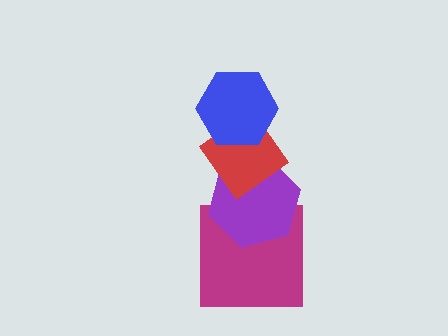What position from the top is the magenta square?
The magenta square is 4th from the top.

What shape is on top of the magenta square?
The purple hexagon is on top of the magenta square.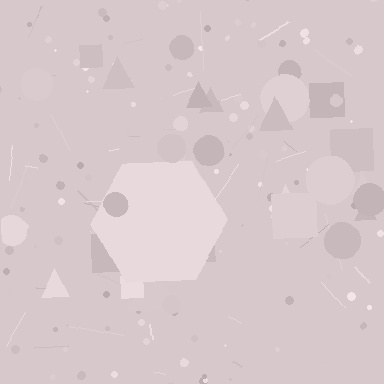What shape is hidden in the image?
A hexagon is hidden in the image.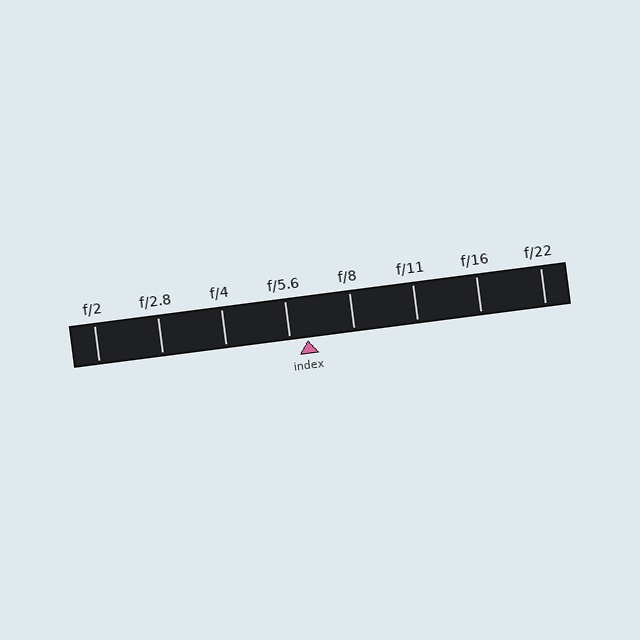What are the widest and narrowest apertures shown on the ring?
The widest aperture shown is f/2 and the narrowest is f/22.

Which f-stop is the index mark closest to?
The index mark is closest to f/5.6.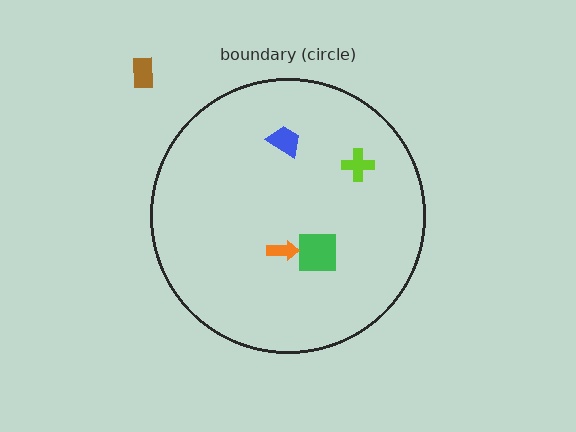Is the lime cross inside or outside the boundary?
Inside.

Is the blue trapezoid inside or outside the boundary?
Inside.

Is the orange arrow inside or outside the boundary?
Inside.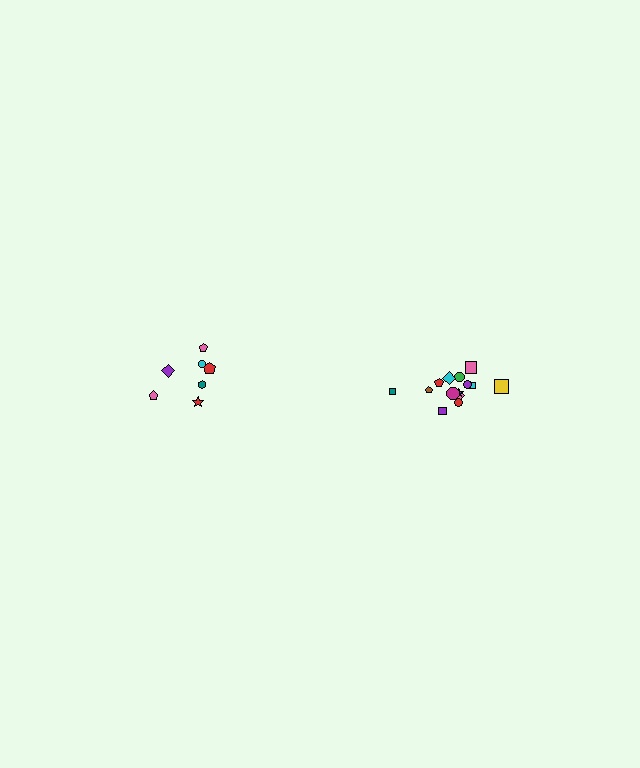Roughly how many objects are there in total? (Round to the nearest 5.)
Roughly 20 objects in total.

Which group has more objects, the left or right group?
The right group.